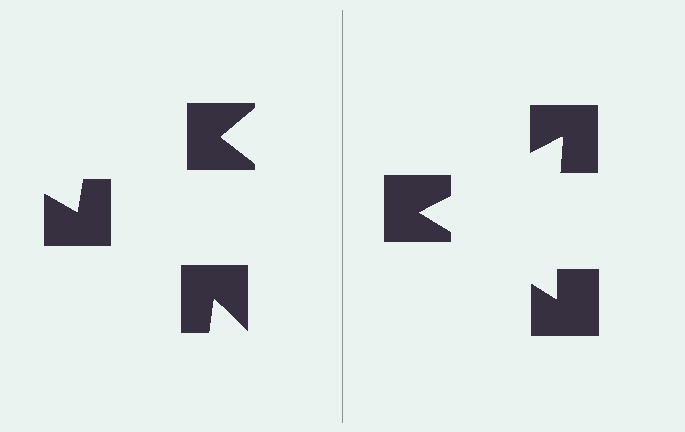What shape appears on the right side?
An illusory triangle.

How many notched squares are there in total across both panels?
6 — 3 on each side.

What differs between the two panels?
The notched squares are positioned identically on both sides; only the wedge orientations differ. On the right they align to a triangle; on the left they are misaligned.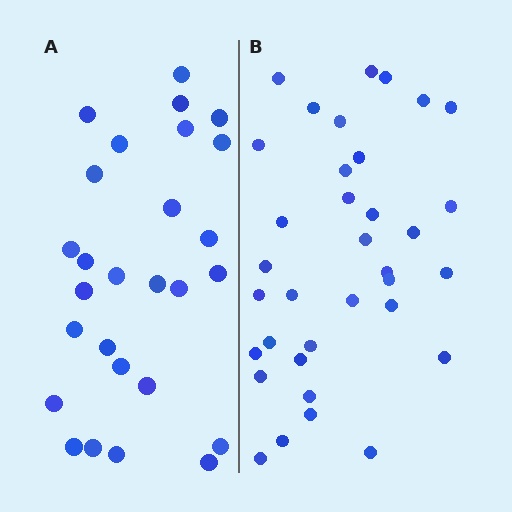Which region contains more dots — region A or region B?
Region B (the right region) has more dots.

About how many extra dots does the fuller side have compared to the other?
Region B has roughly 8 or so more dots than region A.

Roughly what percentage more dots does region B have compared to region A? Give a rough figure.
About 30% more.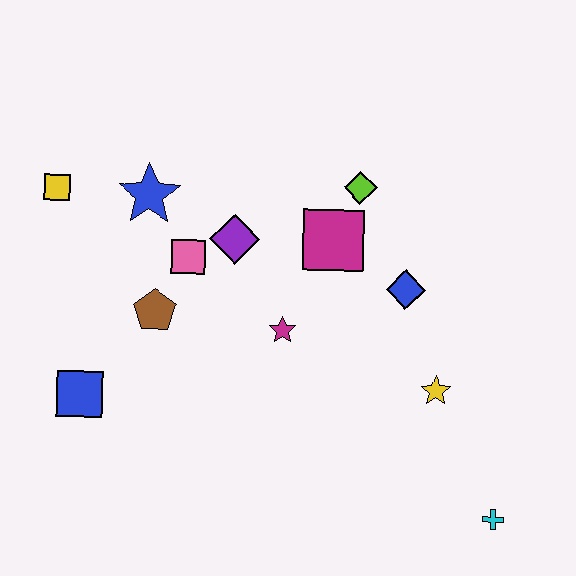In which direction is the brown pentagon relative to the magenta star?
The brown pentagon is to the left of the magenta star.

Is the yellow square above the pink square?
Yes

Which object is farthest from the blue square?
The cyan cross is farthest from the blue square.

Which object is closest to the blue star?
The pink square is closest to the blue star.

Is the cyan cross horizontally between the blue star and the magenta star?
No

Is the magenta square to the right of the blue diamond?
No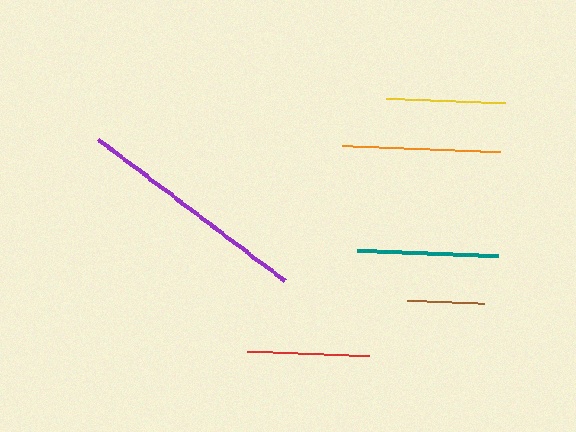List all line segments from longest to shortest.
From longest to shortest: purple, orange, teal, red, yellow, brown.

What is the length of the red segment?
The red segment is approximately 122 pixels long.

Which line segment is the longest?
The purple line is the longest at approximately 235 pixels.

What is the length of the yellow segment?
The yellow segment is approximately 120 pixels long.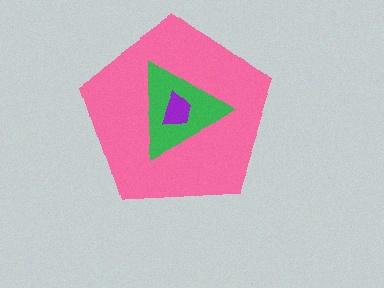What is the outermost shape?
The pink pentagon.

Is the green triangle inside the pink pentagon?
Yes.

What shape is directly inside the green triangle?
The purple trapezoid.